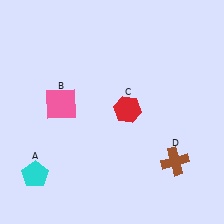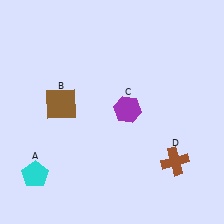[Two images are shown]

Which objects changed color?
B changed from pink to brown. C changed from red to purple.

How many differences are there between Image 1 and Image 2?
There are 2 differences between the two images.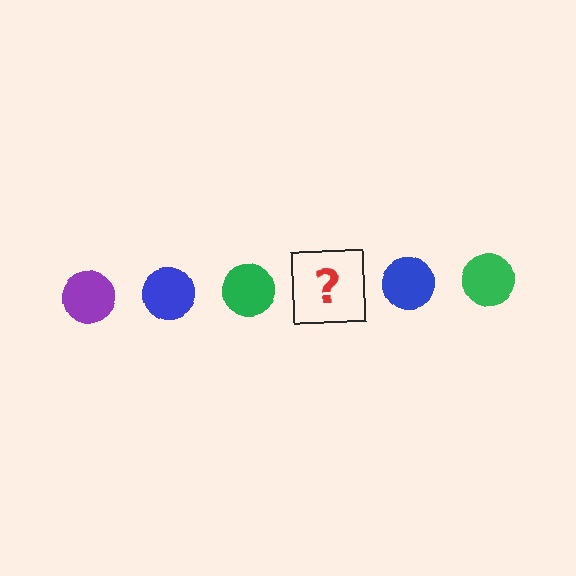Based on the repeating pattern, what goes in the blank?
The blank should be a purple circle.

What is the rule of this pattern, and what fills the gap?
The rule is that the pattern cycles through purple, blue, green circles. The gap should be filled with a purple circle.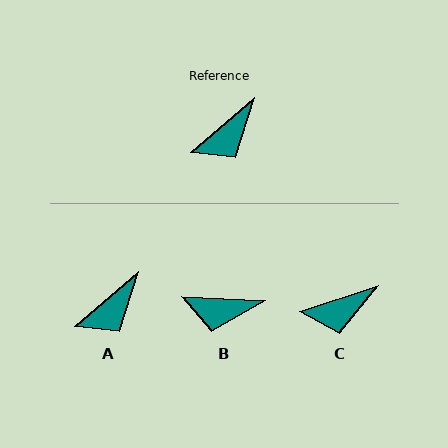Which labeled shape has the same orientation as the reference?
A.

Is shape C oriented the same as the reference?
No, it is off by about 22 degrees.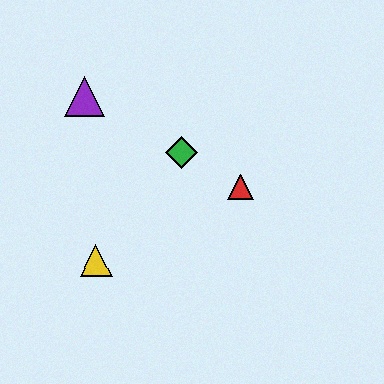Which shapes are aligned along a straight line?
The red triangle, the blue triangle, the green diamond, the purple triangle are aligned along a straight line.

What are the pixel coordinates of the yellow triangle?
The yellow triangle is at (96, 260).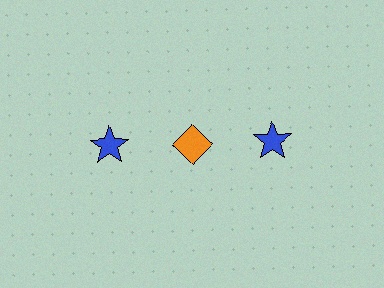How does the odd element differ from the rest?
It differs in both color (orange instead of blue) and shape (diamond instead of star).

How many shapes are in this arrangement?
There are 3 shapes arranged in a grid pattern.